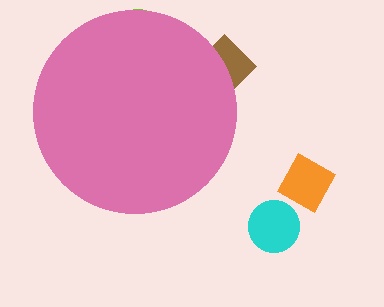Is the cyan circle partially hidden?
No, the cyan circle is fully visible.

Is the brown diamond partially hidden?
Yes, the brown diamond is partially hidden behind the pink circle.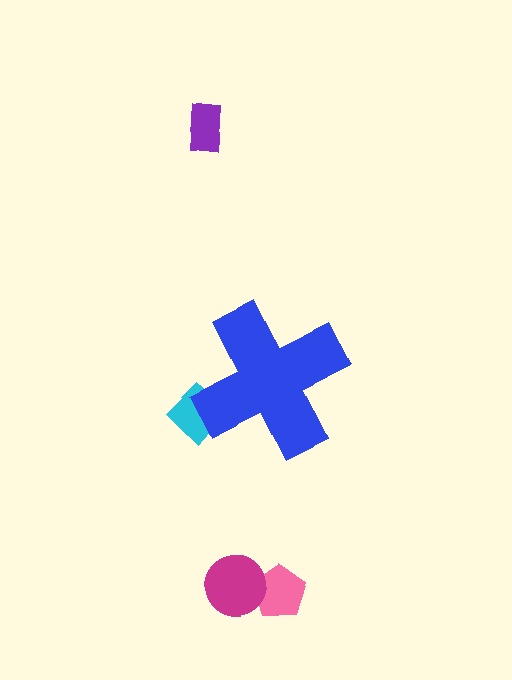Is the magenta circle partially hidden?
No, the magenta circle is fully visible.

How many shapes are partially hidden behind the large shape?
1 shape is partially hidden.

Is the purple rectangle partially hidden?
No, the purple rectangle is fully visible.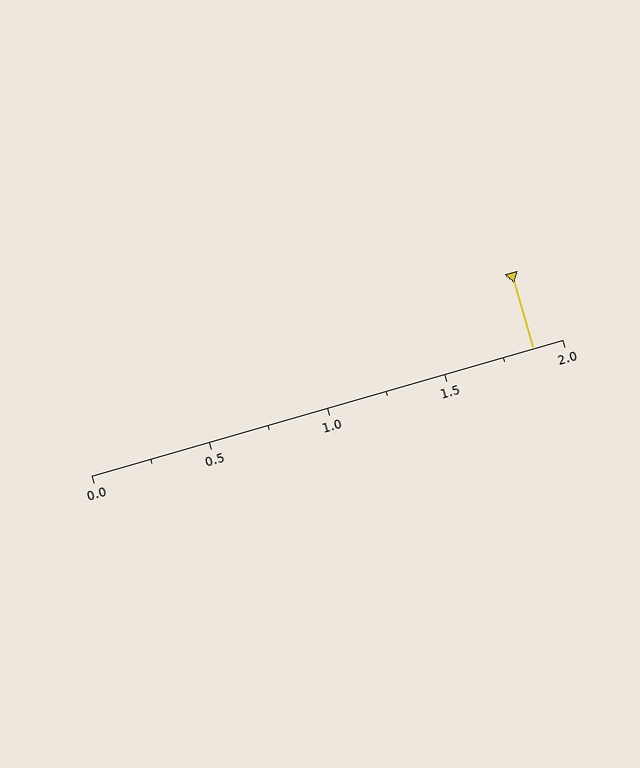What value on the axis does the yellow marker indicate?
The marker indicates approximately 1.88.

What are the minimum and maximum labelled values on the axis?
The axis runs from 0.0 to 2.0.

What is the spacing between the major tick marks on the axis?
The major ticks are spaced 0.5 apart.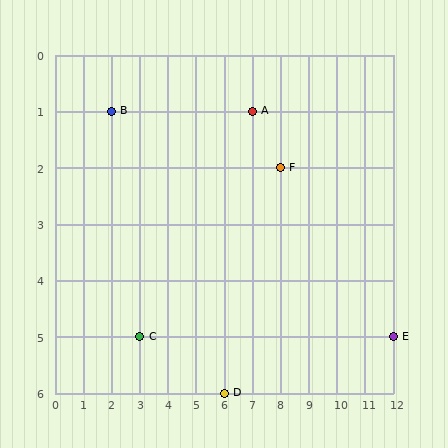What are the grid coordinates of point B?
Point B is at grid coordinates (2, 1).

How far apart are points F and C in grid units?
Points F and C are 5 columns and 3 rows apart (about 5.8 grid units diagonally).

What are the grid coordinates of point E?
Point E is at grid coordinates (12, 5).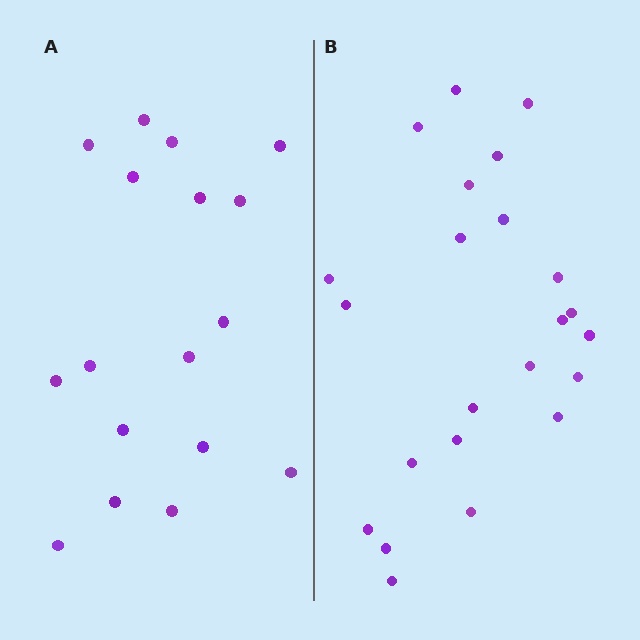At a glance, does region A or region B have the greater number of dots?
Region B (the right region) has more dots.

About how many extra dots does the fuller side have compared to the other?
Region B has about 6 more dots than region A.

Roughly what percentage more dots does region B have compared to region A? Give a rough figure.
About 35% more.